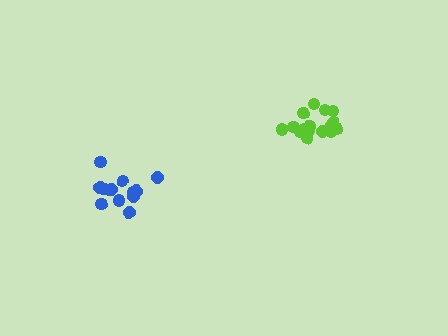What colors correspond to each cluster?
The clusters are colored: blue, lime.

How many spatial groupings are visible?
There are 2 spatial groupings.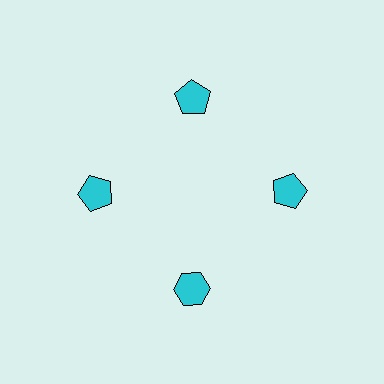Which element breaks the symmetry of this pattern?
The cyan hexagon at roughly the 6 o'clock position breaks the symmetry. All other shapes are cyan pentagons.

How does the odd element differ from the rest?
It has a different shape: hexagon instead of pentagon.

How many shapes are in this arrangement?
There are 4 shapes arranged in a ring pattern.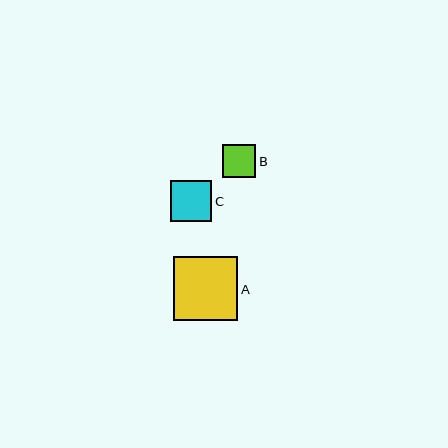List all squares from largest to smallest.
From largest to smallest: A, C, B.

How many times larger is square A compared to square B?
Square A is approximately 1.9 times the size of square B.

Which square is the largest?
Square A is the largest with a size of approximately 64 pixels.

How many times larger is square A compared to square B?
Square A is approximately 1.9 times the size of square B.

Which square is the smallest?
Square B is the smallest with a size of approximately 33 pixels.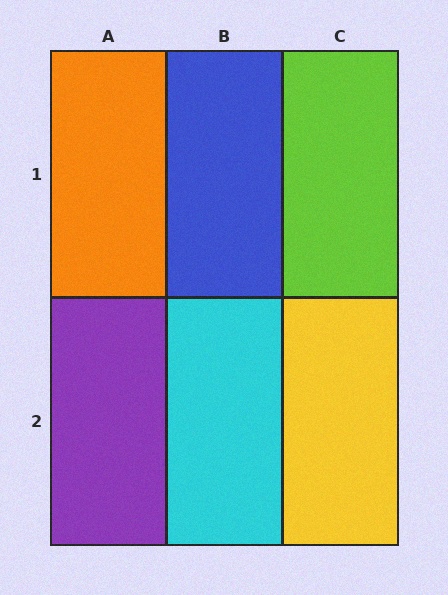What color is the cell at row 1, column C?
Lime.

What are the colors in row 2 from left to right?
Purple, cyan, yellow.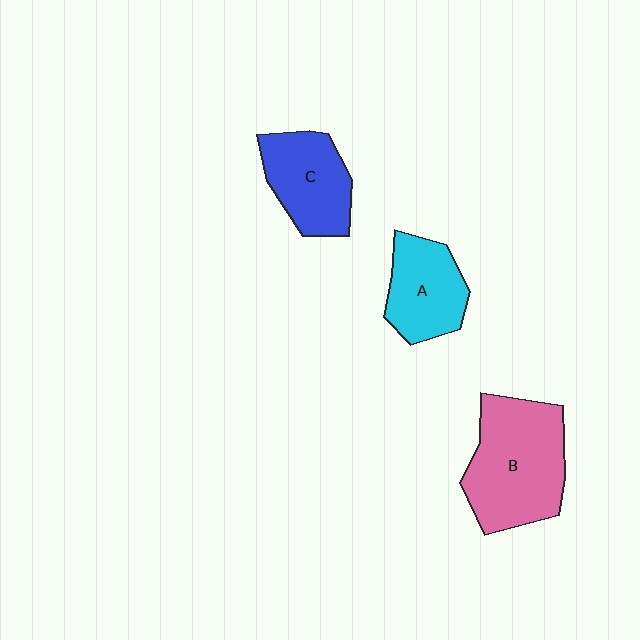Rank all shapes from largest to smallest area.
From largest to smallest: B (pink), C (blue), A (cyan).